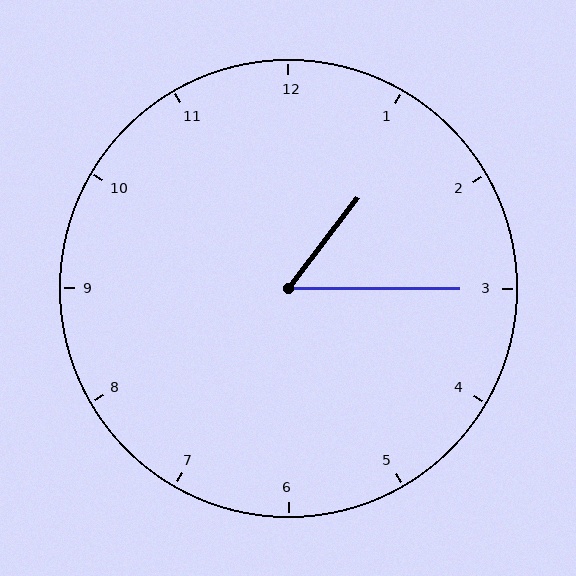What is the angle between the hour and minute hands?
Approximately 52 degrees.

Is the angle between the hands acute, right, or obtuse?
It is acute.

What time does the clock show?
1:15.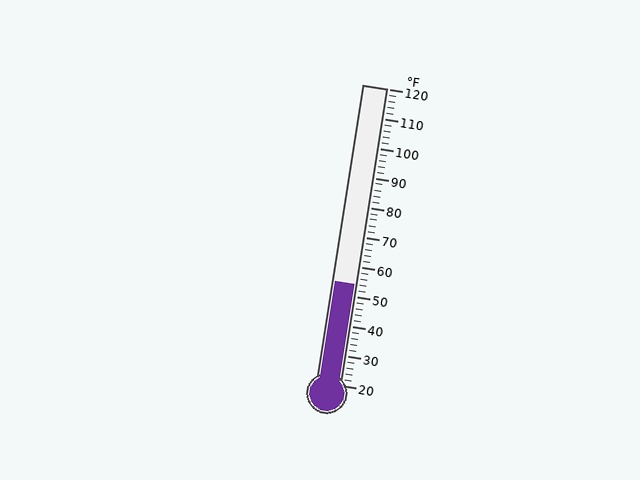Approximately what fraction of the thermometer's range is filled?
The thermometer is filled to approximately 35% of its range.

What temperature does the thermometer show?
The thermometer shows approximately 54°F.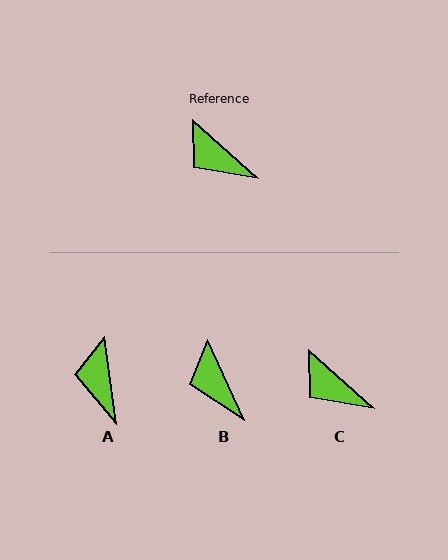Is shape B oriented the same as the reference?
No, it is off by about 23 degrees.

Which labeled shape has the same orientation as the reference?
C.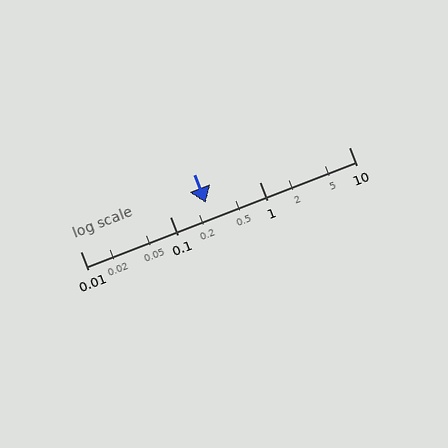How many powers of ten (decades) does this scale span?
The scale spans 3 decades, from 0.01 to 10.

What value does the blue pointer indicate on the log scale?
The pointer indicates approximately 0.25.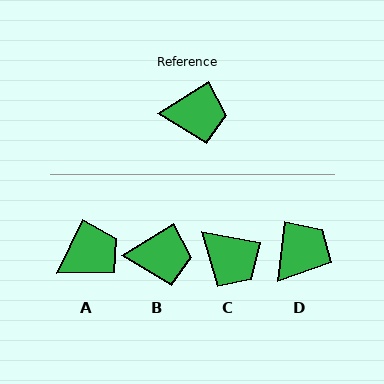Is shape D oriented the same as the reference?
No, it is off by about 51 degrees.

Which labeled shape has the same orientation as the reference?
B.